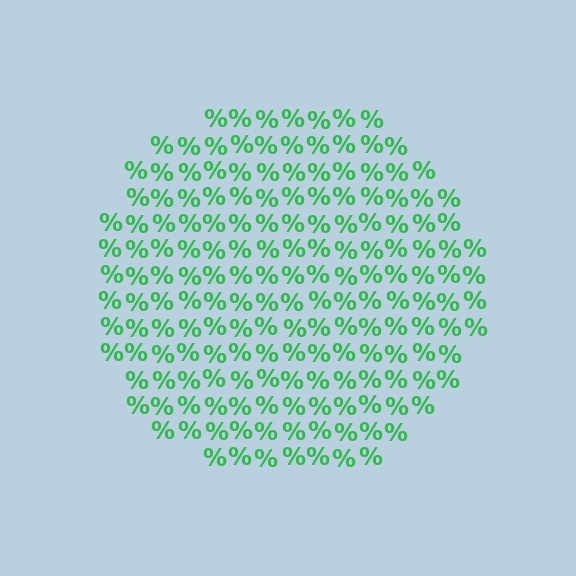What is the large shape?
The large shape is a circle.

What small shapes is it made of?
It is made of small percent signs.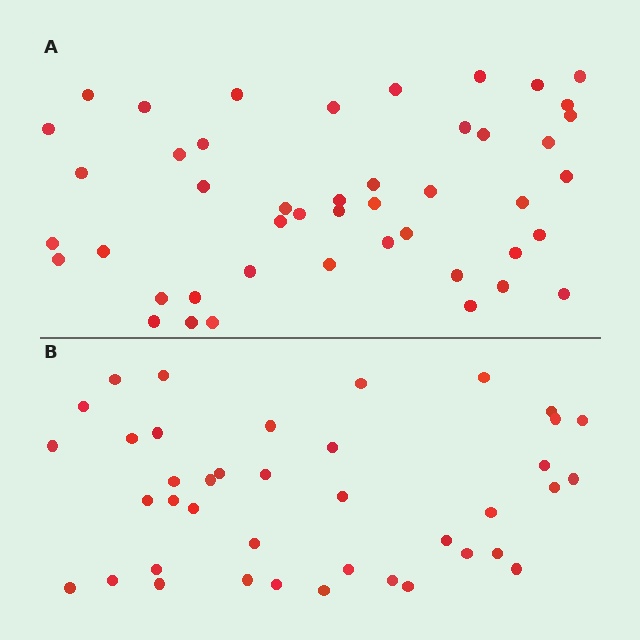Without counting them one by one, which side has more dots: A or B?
Region A (the top region) has more dots.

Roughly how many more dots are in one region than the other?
Region A has about 6 more dots than region B.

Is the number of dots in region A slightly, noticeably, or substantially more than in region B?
Region A has only slightly more — the two regions are fairly close. The ratio is roughly 1.1 to 1.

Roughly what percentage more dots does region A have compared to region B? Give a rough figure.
About 15% more.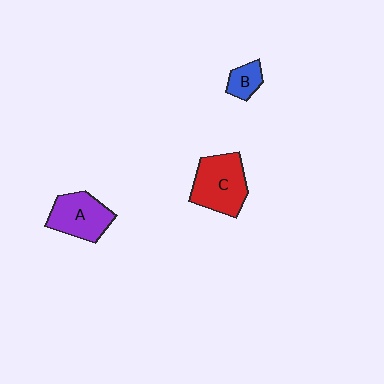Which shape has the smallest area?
Shape B (blue).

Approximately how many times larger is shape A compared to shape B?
Approximately 2.4 times.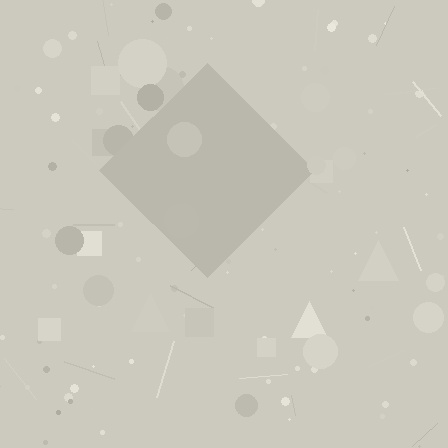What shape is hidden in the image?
A diamond is hidden in the image.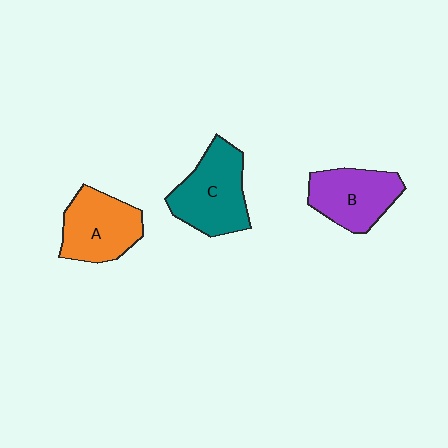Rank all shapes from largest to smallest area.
From largest to smallest: C (teal), A (orange), B (purple).